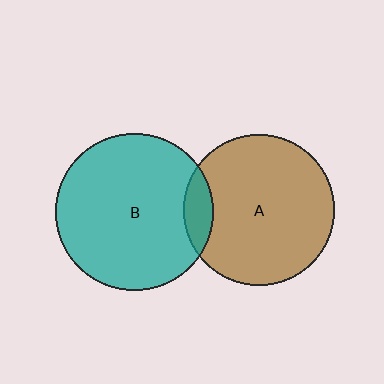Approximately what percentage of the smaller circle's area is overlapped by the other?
Approximately 10%.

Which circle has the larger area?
Circle B (teal).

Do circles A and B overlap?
Yes.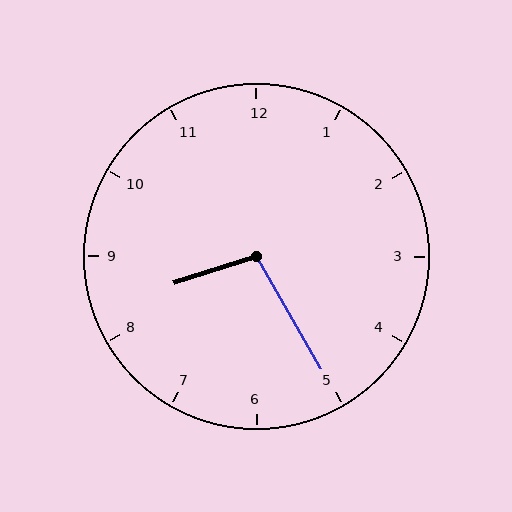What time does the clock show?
8:25.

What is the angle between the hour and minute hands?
Approximately 102 degrees.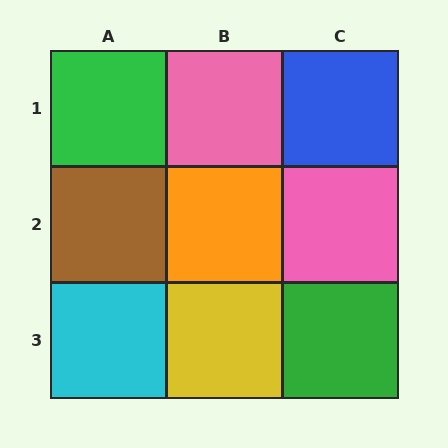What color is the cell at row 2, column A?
Brown.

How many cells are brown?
1 cell is brown.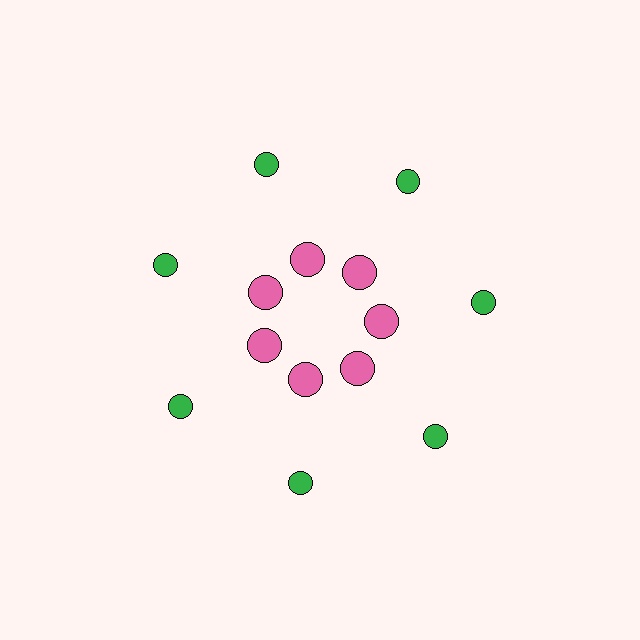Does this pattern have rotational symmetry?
Yes, this pattern has 7-fold rotational symmetry. It looks the same after rotating 51 degrees around the center.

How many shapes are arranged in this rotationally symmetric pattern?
There are 14 shapes, arranged in 7 groups of 2.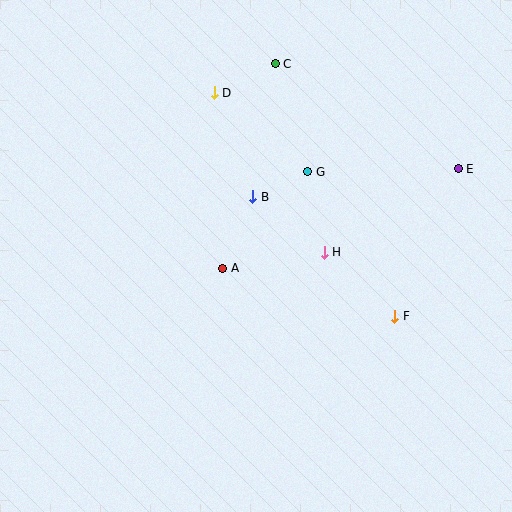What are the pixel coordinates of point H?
Point H is at (324, 252).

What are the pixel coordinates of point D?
Point D is at (214, 93).